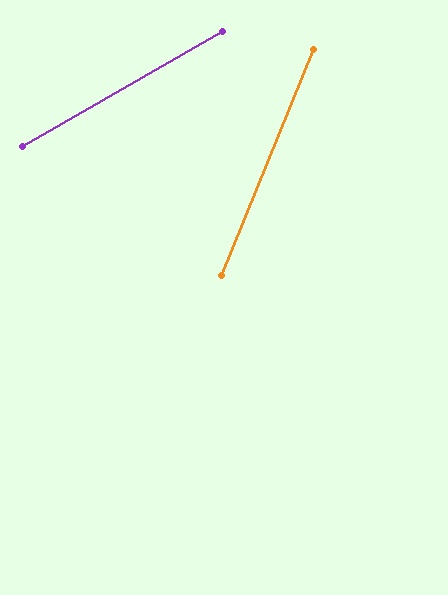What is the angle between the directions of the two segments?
Approximately 38 degrees.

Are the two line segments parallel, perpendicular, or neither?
Neither parallel nor perpendicular — they differ by about 38°.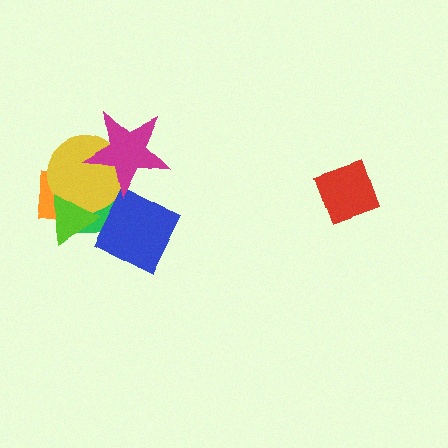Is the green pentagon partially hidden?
Yes, it is partially covered by another shape.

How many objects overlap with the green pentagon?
4 objects overlap with the green pentagon.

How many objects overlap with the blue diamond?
4 objects overlap with the blue diamond.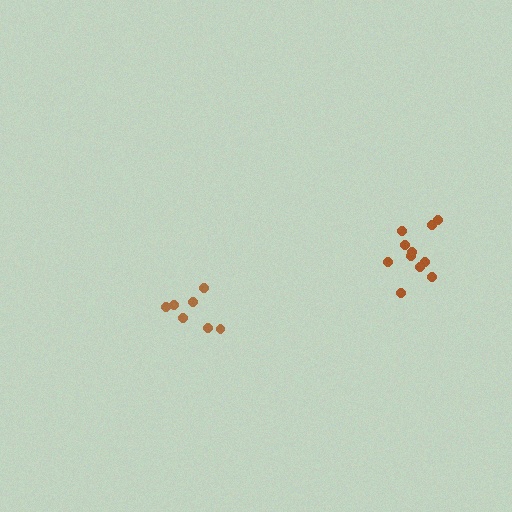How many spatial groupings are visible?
There are 2 spatial groupings.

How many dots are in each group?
Group 1: 11 dots, Group 2: 7 dots (18 total).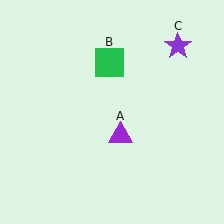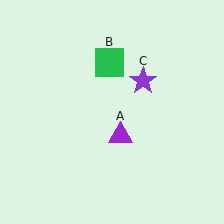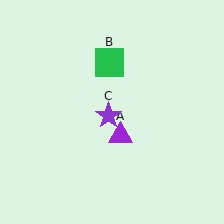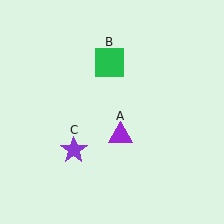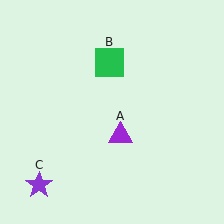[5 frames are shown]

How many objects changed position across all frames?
1 object changed position: purple star (object C).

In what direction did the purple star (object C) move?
The purple star (object C) moved down and to the left.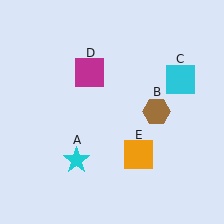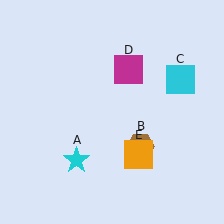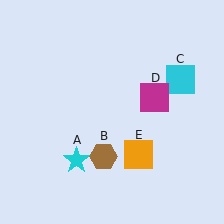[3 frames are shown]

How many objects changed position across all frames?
2 objects changed position: brown hexagon (object B), magenta square (object D).